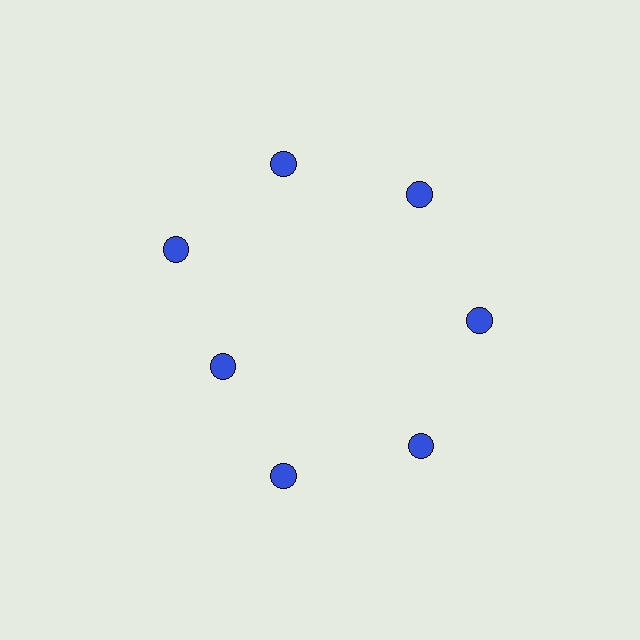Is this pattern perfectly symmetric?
No. The 7 blue circles are arranged in a ring, but one element near the 8 o'clock position is pulled inward toward the center, breaking the 7-fold rotational symmetry.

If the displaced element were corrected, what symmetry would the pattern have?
It would have 7-fold rotational symmetry — the pattern would map onto itself every 51 degrees.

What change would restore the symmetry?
The symmetry would be restored by moving it outward, back onto the ring so that all 7 circles sit at equal angles and equal distance from the center.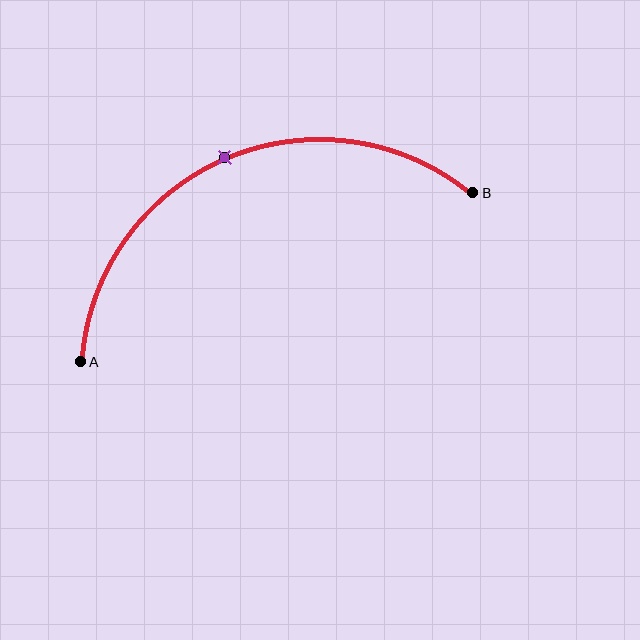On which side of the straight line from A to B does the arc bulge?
The arc bulges above the straight line connecting A and B.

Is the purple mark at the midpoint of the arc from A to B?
Yes. The purple mark lies on the arc at equal arc-length from both A and B — it is the arc midpoint.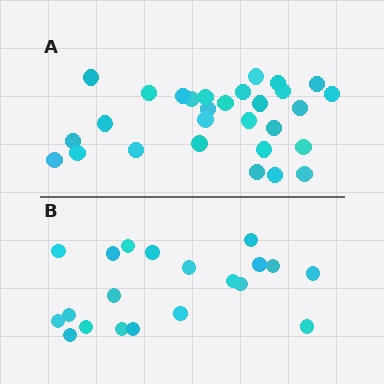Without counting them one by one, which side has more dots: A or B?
Region A (the top region) has more dots.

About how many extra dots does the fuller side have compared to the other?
Region A has roughly 8 or so more dots than region B.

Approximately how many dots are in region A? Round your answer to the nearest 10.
About 30 dots. (The exact count is 29, which rounds to 30.)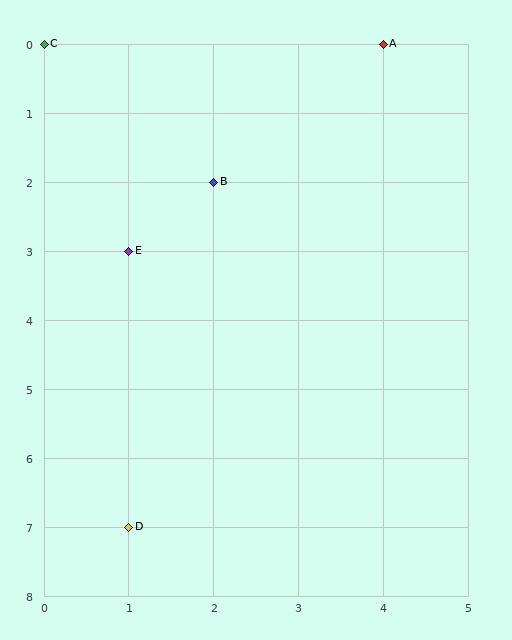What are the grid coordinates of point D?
Point D is at grid coordinates (1, 7).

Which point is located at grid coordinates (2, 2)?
Point B is at (2, 2).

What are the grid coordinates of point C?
Point C is at grid coordinates (0, 0).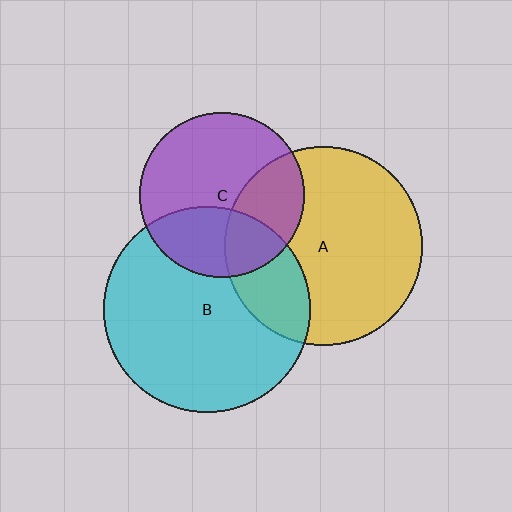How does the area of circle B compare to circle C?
Approximately 1.6 times.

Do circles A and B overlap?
Yes.